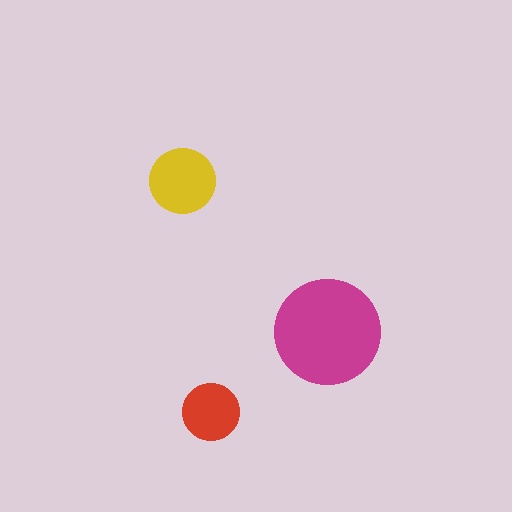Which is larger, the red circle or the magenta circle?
The magenta one.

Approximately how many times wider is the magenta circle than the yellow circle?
About 1.5 times wider.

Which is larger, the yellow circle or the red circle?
The yellow one.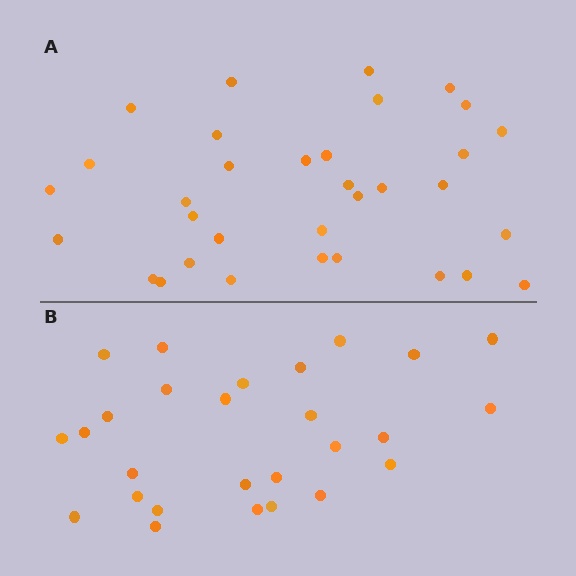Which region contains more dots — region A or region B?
Region A (the top region) has more dots.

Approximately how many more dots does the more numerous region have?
Region A has about 6 more dots than region B.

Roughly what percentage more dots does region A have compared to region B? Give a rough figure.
About 20% more.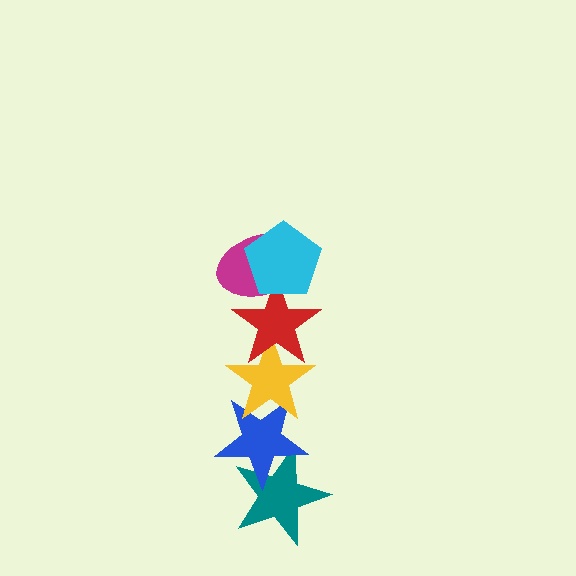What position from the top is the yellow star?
The yellow star is 4th from the top.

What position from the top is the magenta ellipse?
The magenta ellipse is 2nd from the top.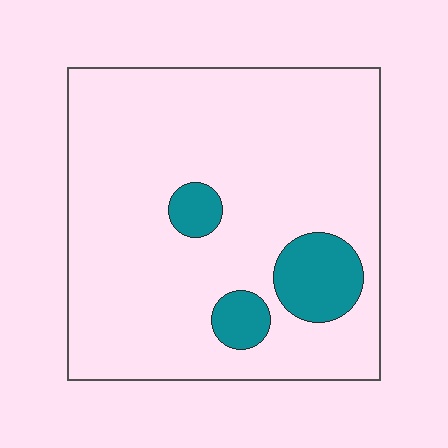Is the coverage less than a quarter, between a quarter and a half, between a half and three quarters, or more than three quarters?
Less than a quarter.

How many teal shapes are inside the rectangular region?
3.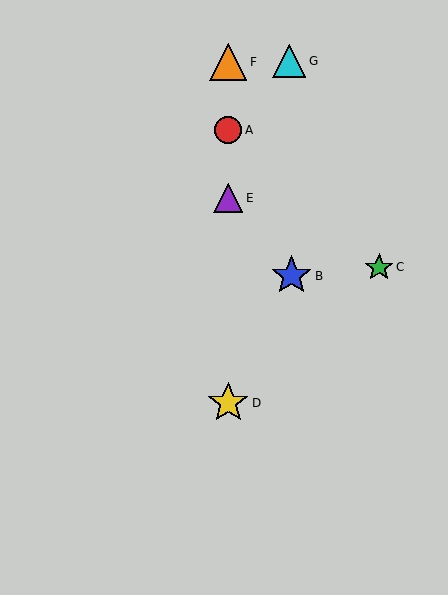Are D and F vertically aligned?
Yes, both are at x≈228.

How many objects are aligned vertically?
4 objects (A, D, E, F) are aligned vertically.